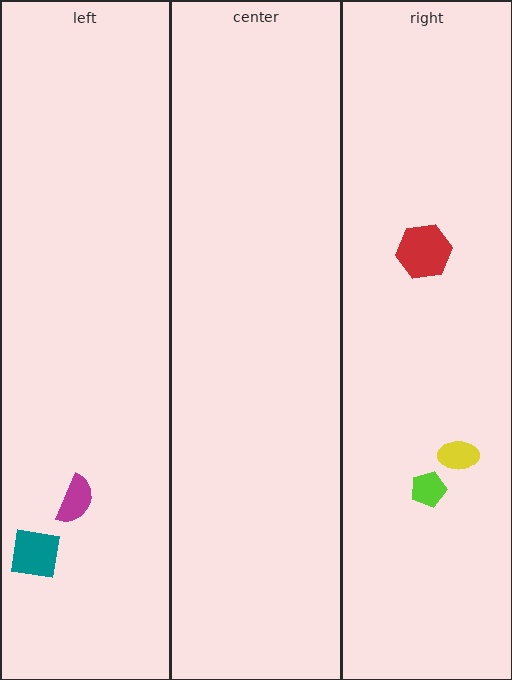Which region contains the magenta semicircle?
The left region.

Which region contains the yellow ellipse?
The right region.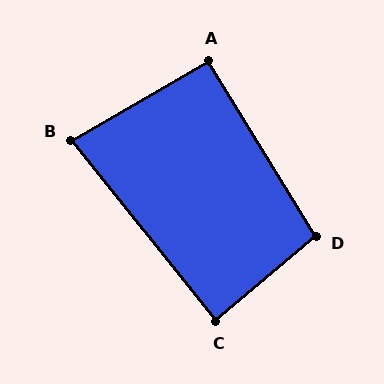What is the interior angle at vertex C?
Approximately 88 degrees (approximately right).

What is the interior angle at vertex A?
Approximately 92 degrees (approximately right).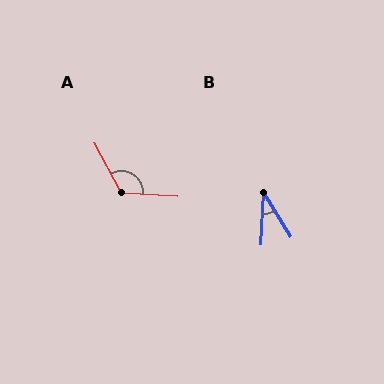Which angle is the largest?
A, at approximately 122 degrees.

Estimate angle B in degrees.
Approximately 34 degrees.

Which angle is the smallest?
B, at approximately 34 degrees.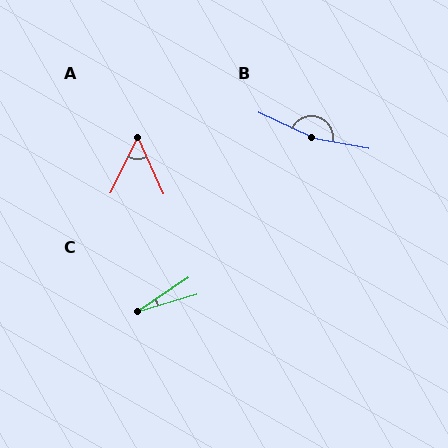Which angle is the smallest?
C, at approximately 17 degrees.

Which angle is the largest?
B, at approximately 166 degrees.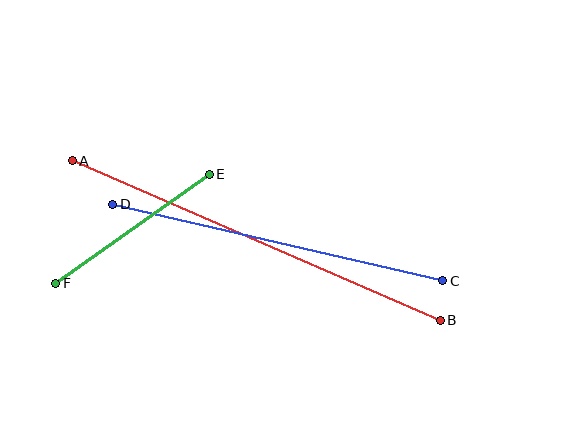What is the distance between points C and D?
The distance is approximately 339 pixels.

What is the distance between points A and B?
The distance is approximately 401 pixels.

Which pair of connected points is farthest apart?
Points A and B are farthest apart.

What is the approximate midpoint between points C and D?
The midpoint is at approximately (278, 242) pixels.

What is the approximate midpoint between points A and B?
The midpoint is at approximately (256, 240) pixels.